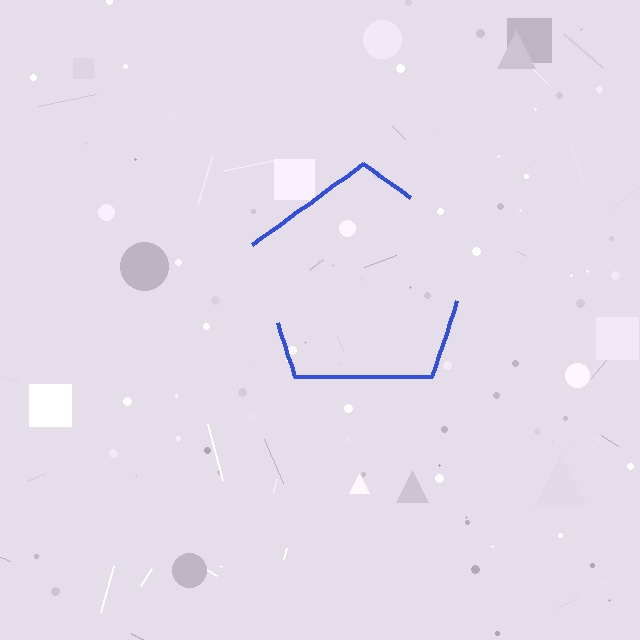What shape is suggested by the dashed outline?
The dashed outline suggests a pentagon.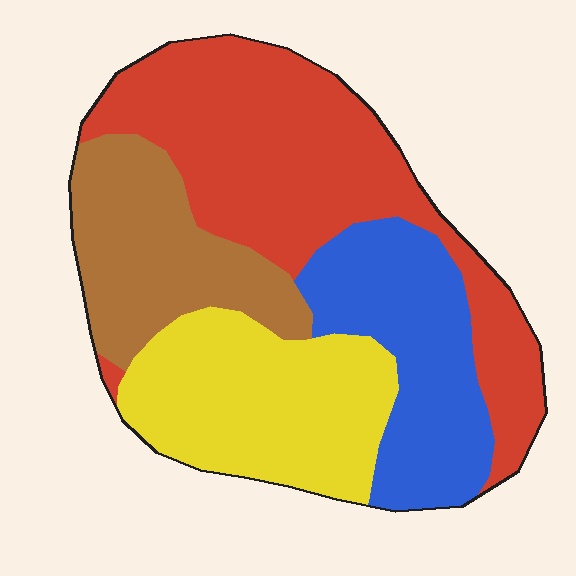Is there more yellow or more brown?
Yellow.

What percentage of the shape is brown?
Brown takes up about one fifth (1/5) of the shape.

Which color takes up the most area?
Red, at roughly 35%.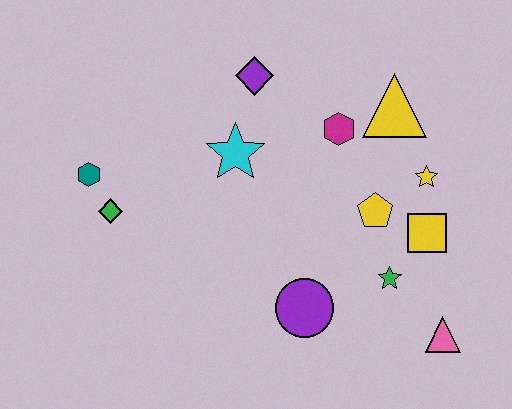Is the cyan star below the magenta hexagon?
Yes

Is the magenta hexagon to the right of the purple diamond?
Yes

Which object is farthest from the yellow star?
The teal hexagon is farthest from the yellow star.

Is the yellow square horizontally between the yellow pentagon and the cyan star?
No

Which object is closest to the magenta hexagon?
The yellow triangle is closest to the magenta hexagon.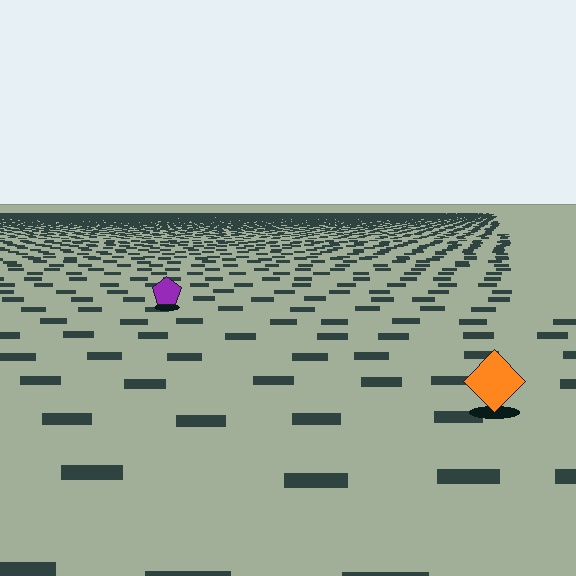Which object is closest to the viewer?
The orange diamond is closest. The texture marks near it are larger and more spread out.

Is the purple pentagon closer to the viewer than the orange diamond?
No. The orange diamond is closer — you can tell from the texture gradient: the ground texture is coarser near it.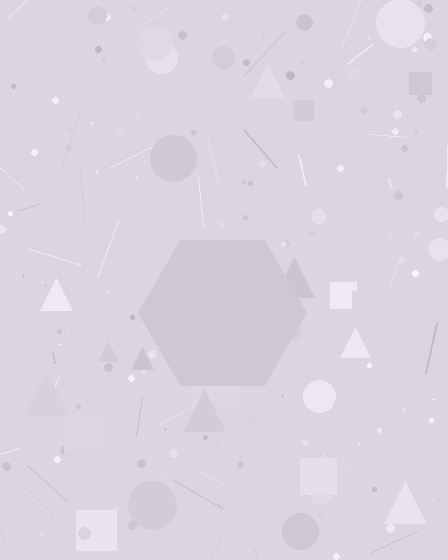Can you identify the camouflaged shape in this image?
The camouflaged shape is a hexagon.